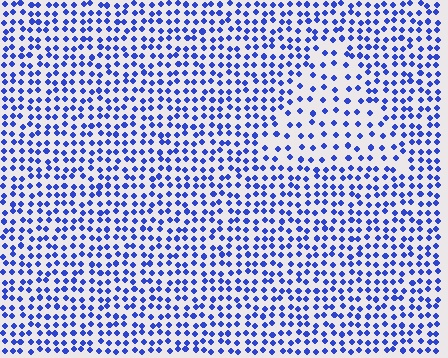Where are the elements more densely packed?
The elements are more densely packed outside the triangle boundary.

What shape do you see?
I see a triangle.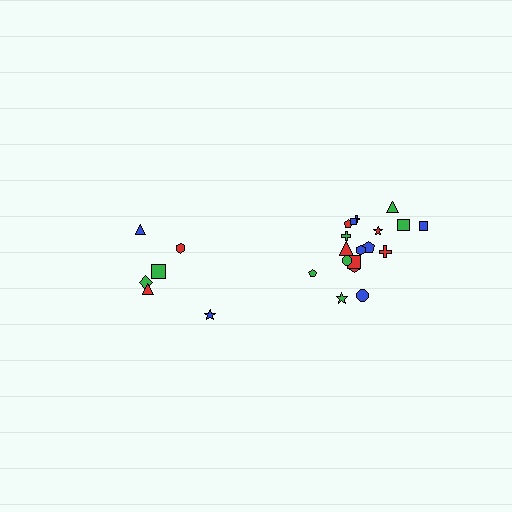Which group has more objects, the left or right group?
The right group.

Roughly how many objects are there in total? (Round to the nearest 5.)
Roughly 25 objects in total.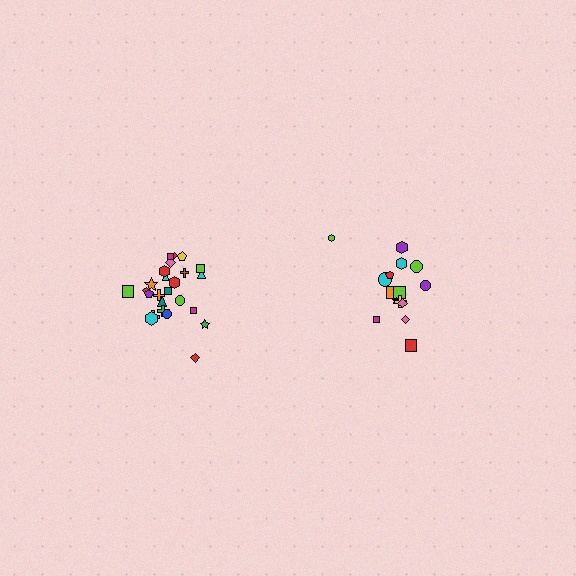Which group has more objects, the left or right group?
The left group.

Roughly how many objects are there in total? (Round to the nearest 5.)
Roughly 40 objects in total.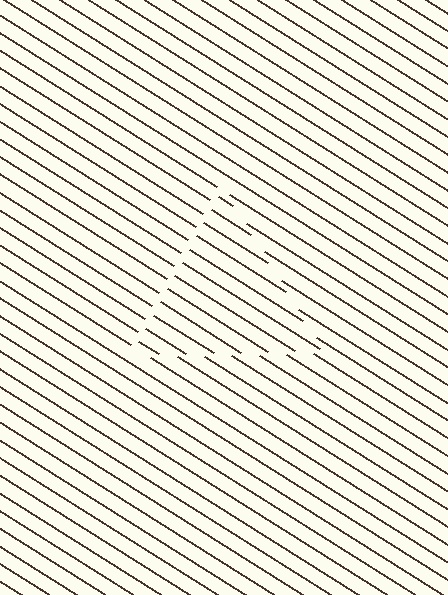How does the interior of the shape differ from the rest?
The interior of the shape contains the same grating, shifted by half a period — the contour is defined by the phase discontinuity where line-ends from the inner and outer gratings abut.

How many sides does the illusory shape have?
3 sides — the line-ends trace a triangle.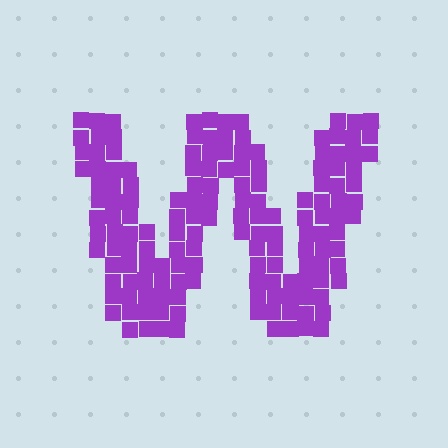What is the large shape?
The large shape is the letter W.